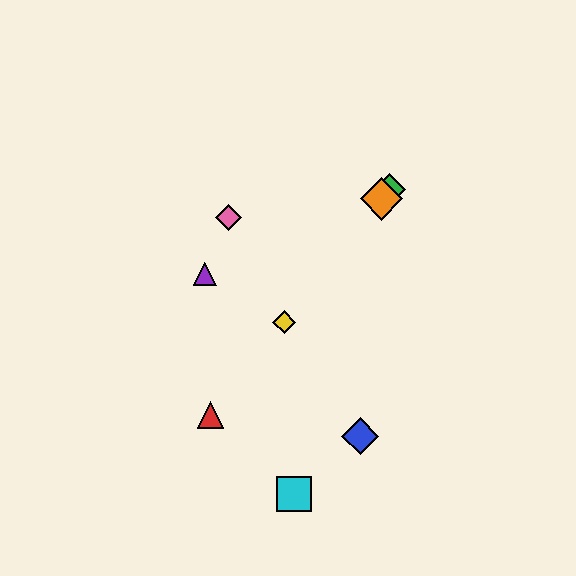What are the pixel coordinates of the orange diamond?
The orange diamond is at (382, 199).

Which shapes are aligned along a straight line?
The red triangle, the green diamond, the yellow diamond, the orange diamond are aligned along a straight line.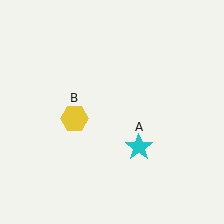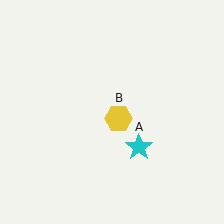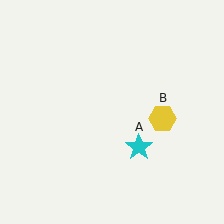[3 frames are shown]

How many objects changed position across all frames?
1 object changed position: yellow hexagon (object B).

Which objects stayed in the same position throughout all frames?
Cyan star (object A) remained stationary.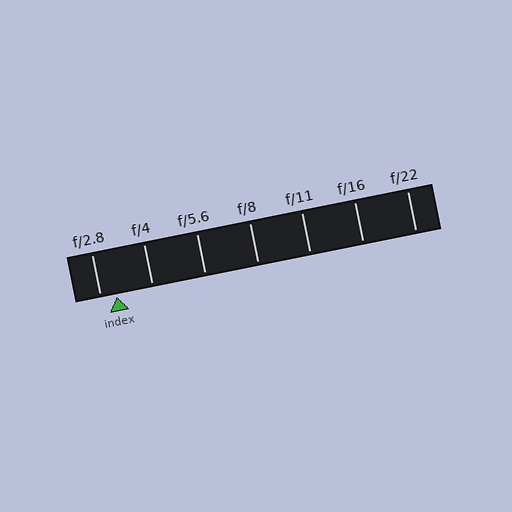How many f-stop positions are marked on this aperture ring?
There are 7 f-stop positions marked.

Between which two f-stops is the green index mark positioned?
The index mark is between f/2.8 and f/4.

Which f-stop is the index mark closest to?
The index mark is closest to f/2.8.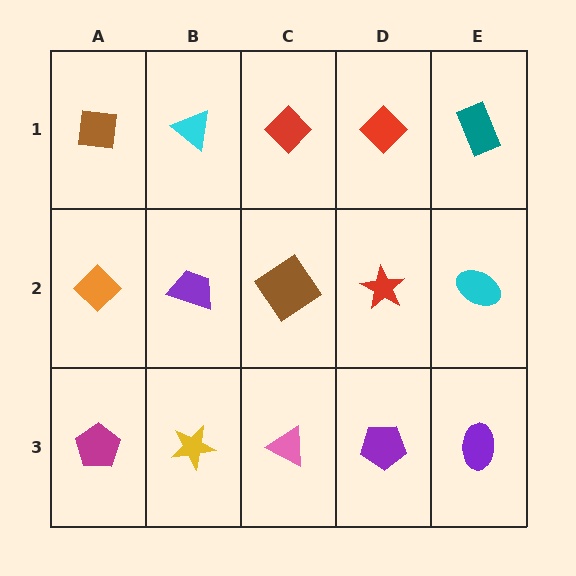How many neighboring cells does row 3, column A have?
2.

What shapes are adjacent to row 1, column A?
An orange diamond (row 2, column A), a cyan triangle (row 1, column B).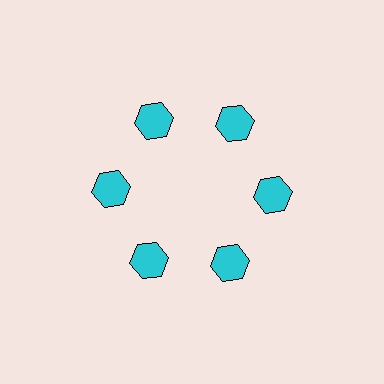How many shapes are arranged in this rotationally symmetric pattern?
There are 6 shapes, arranged in 6 groups of 1.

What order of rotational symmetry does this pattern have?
This pattern has 6-fold rotational symmetry.